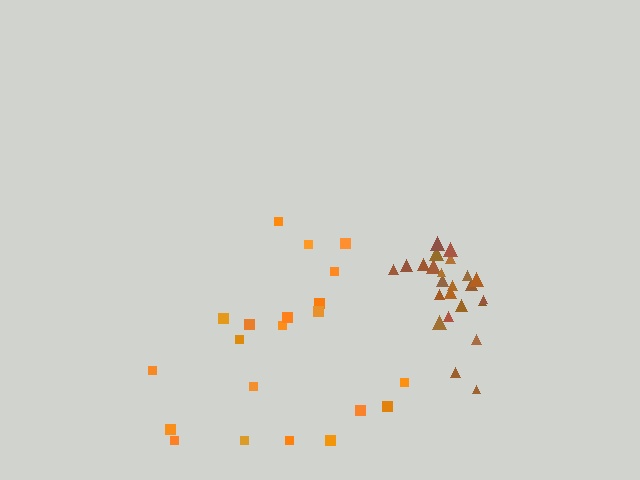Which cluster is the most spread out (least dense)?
Orange.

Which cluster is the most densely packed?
Brown.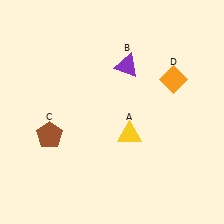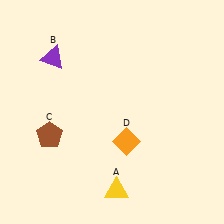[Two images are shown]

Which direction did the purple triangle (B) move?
The purple triangle (B) moved left.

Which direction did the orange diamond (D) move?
The orange diamond (D) moved down.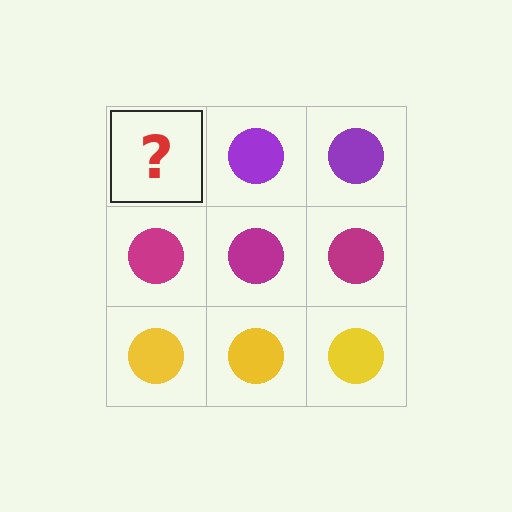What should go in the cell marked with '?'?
The missing cell should contain a purple circle.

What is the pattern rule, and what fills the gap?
The rule is that each row has a consistent color. The gap should be filled with a purple circle.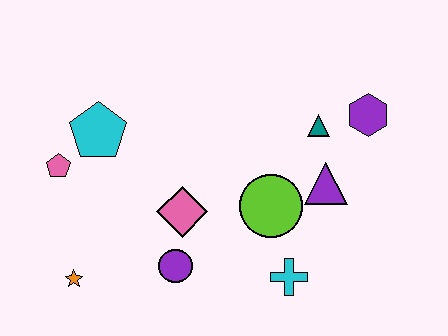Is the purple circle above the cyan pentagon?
No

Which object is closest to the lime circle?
The purple triangle is closest to the lime circle.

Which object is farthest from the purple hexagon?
The orange star is farthest from the purple hexagon.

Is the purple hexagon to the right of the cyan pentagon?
Yes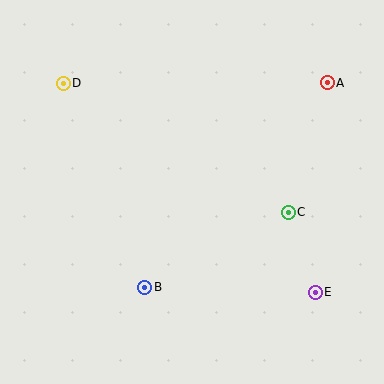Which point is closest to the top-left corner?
Point D is closest to the top-left corner.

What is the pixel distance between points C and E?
The distance between C and E is 84 pixels.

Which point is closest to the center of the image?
Point C at (288, 212) is closest to the center.